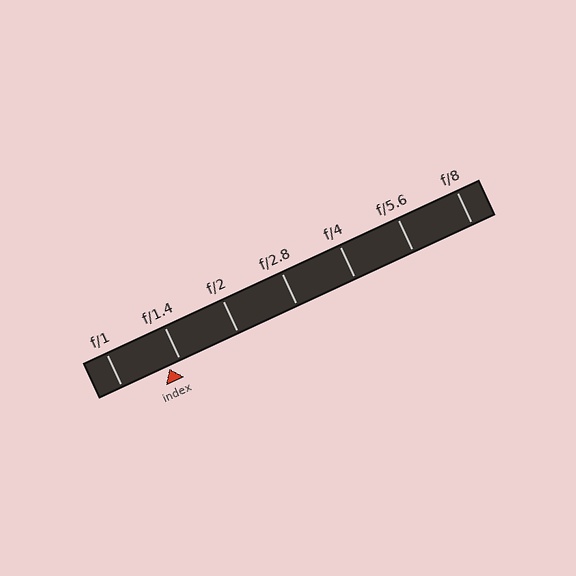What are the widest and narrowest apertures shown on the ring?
The widest aperture shown is f/1 and the narrowest is f/8.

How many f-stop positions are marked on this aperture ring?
There are 7 f-stop positions marked.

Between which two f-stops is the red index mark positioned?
The index mark is between f/1 and f/1.4.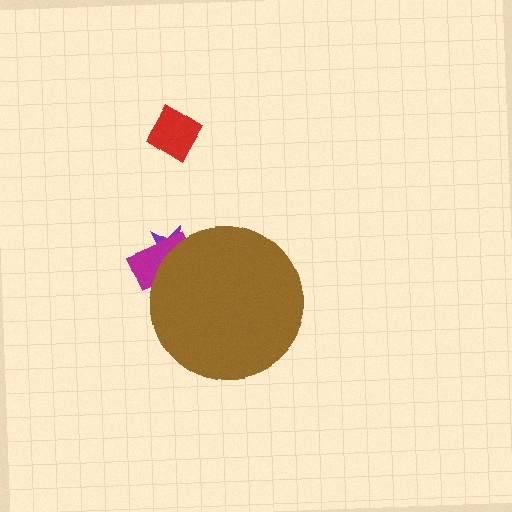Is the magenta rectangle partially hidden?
Yes, the magenta rectangle is partially hidden behind the brown circle.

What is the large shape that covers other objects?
A brown circle.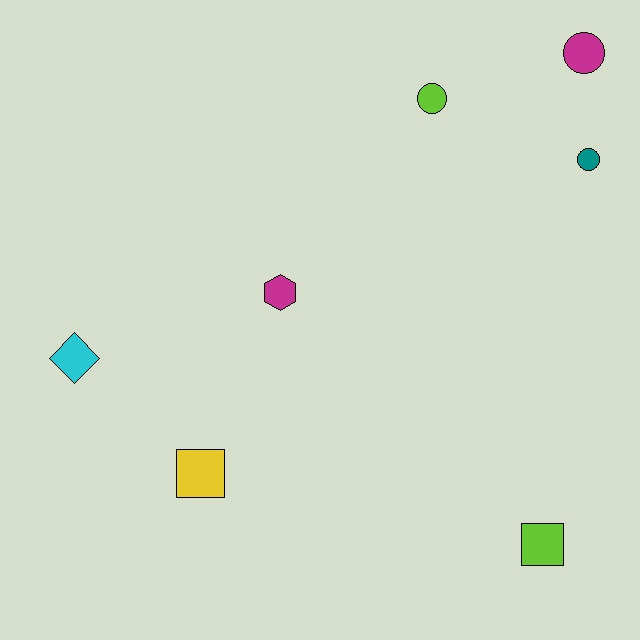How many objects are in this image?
There are 7 objects.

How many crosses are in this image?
There are no crosses.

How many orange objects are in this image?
There are no orange objects.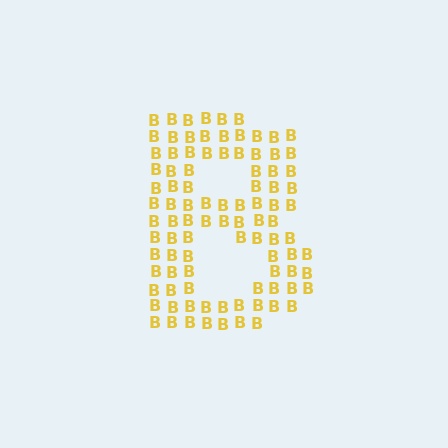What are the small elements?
The small elements are letter B's.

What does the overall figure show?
The overall figure shows the letter B.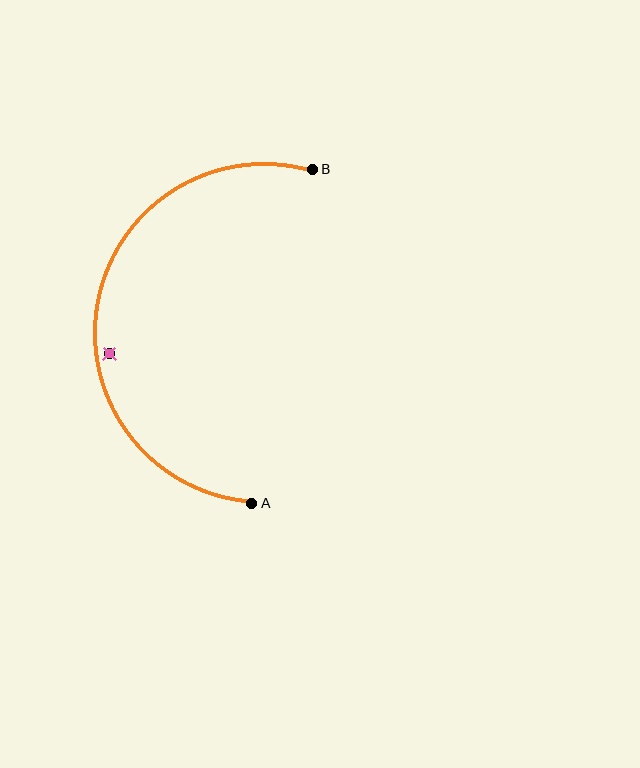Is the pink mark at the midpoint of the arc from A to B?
No — the pink mark does not lie on the arc at all. It sits slightly inside the curve.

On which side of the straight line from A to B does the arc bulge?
The arc bulges to the left of the straight line connecting A and B.